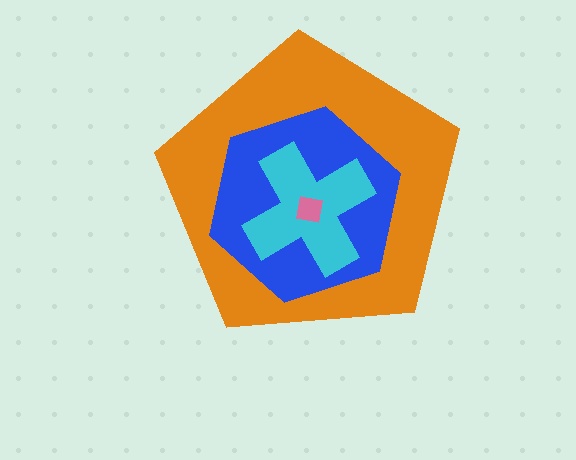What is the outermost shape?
The orange pentagon.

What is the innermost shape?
The pink square.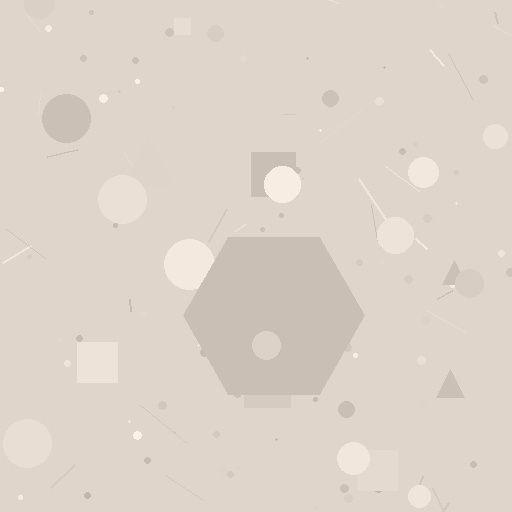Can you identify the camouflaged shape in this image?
The camouflaged shape is a hexagon.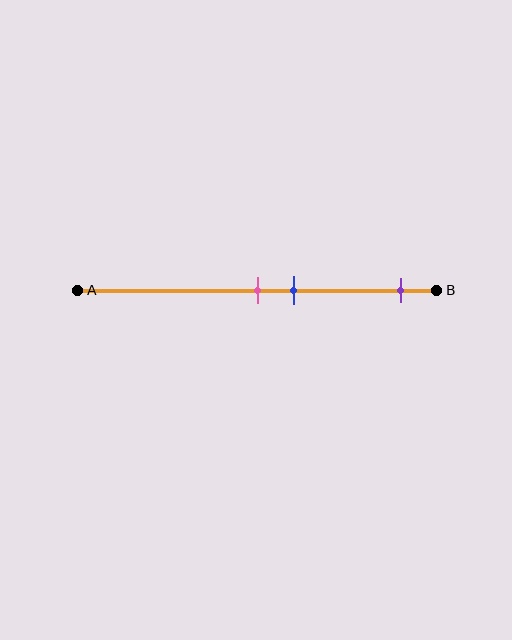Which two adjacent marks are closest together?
The pink and blue marks are the closest adjacent pair.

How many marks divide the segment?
There are 3 marks dividing the segment.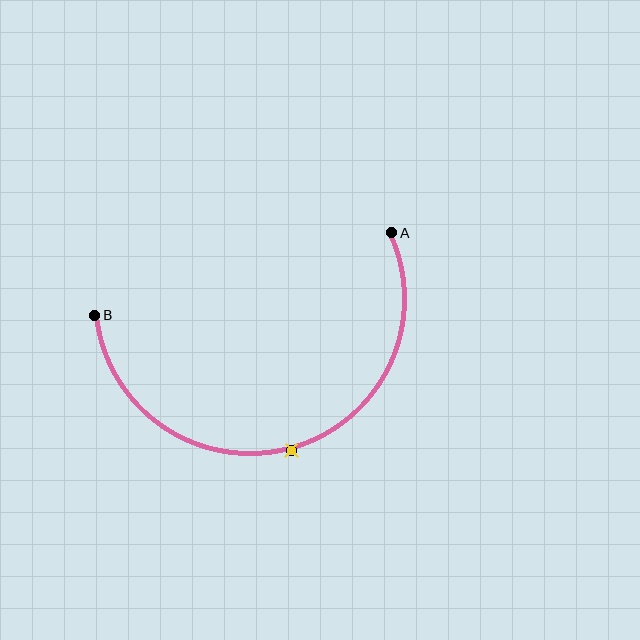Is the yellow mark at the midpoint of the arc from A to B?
Yes. The yellow mark lies on the arc at equal arc-length from both A and B — it is the arc midpoint.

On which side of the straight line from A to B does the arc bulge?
The arc bulges below the straight line connecting A and B.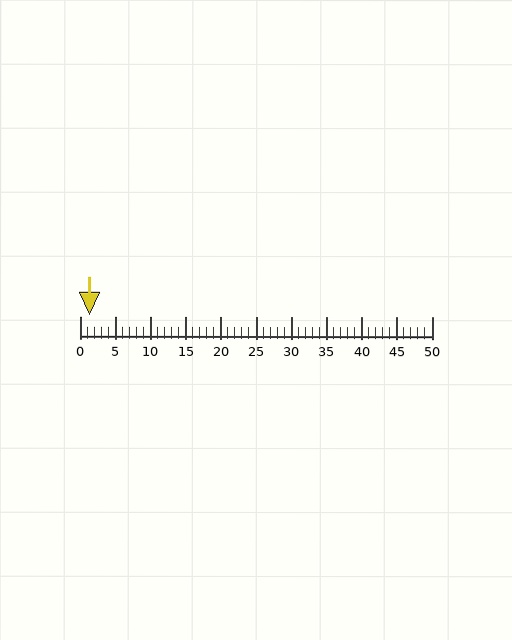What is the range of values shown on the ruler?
The ruler shows values from 0 to 50.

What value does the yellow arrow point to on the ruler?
The yellow arrow points to approximately 1.